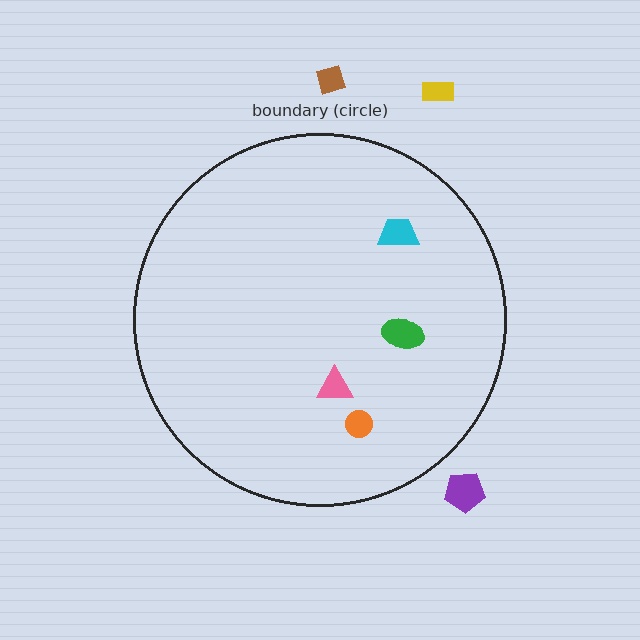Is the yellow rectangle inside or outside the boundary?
Outside.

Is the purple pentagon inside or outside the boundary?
Outside.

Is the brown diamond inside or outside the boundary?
Outside.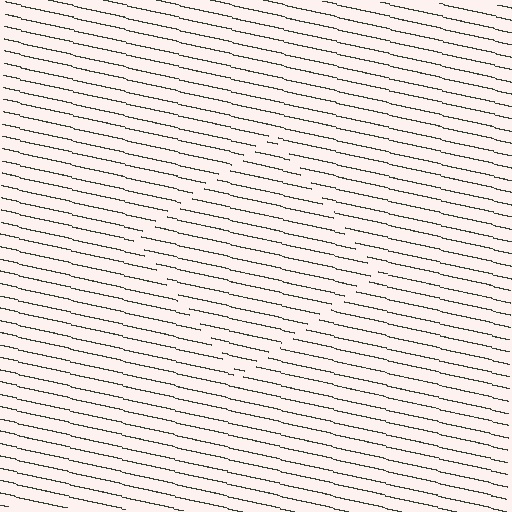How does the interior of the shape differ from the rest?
The interior of the shape contains the same grating, shifted by half a period — the contour is defined by the phase discontinuity where line-ends from the inner and outer gratings abut.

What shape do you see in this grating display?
An illusory square. The interior of the shape contains the same grating, shifted by half a period — the contour is defined by the phase discontinuity where line-ends from the inner and outer gratings abut.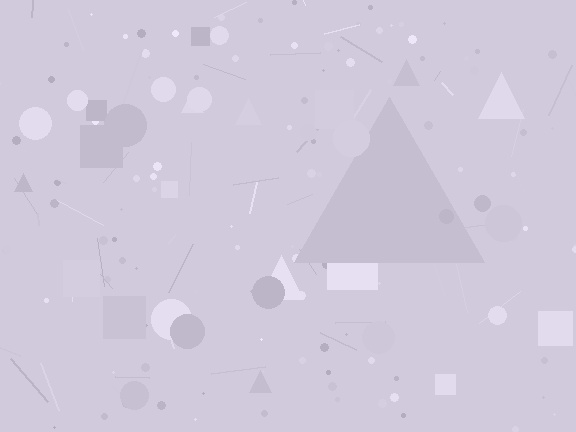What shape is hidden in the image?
A triangle is hidden in the image.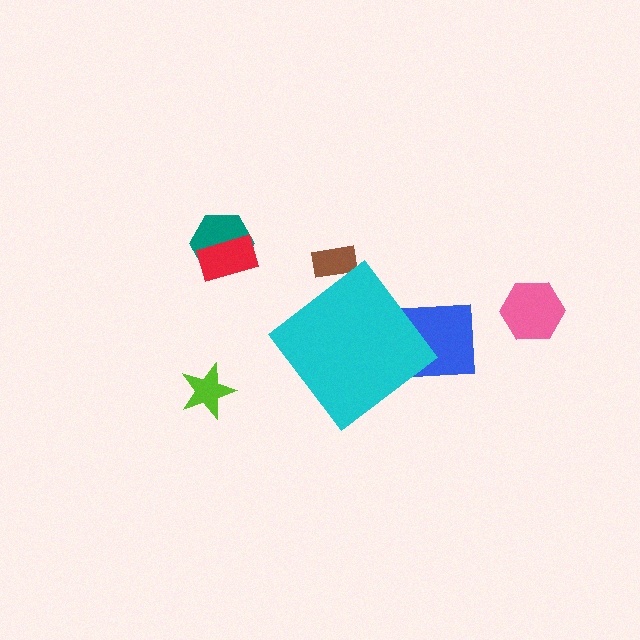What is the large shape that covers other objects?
A cyan diamond.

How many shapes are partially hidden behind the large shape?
2 shapes are partially hidden.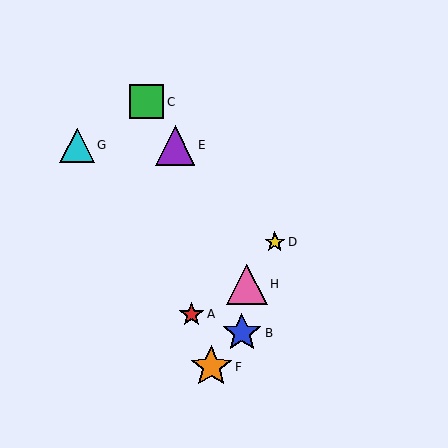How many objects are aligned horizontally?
2 objects (E, G) are aligned horizontally.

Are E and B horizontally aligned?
No, E is at y≈145 and B is at y≈333.